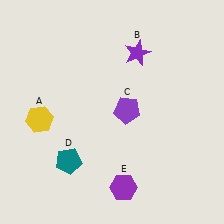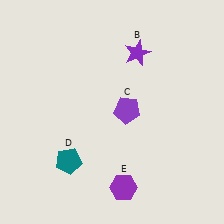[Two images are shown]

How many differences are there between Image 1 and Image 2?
There is 1 difference between the two images.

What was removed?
The yellow hexagon (A) was removed in Image 2.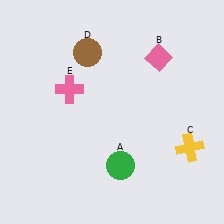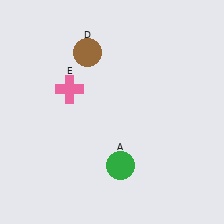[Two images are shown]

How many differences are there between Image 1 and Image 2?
There are 2 differences between the two images.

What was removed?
The pink diamond (B), the yellow cross (C) were removed in Image 2.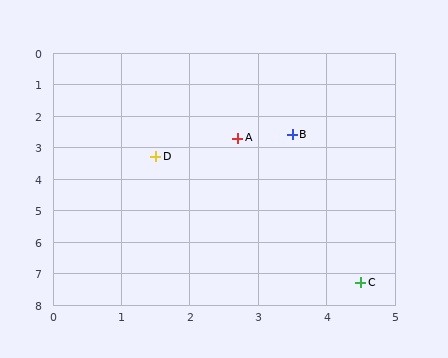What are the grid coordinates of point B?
Point B is at approximately (3.5, 2.6).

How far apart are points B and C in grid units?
Points B and C are about 4.8 grid units apart.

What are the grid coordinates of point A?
Point A is at approximately (2.7, 2.7).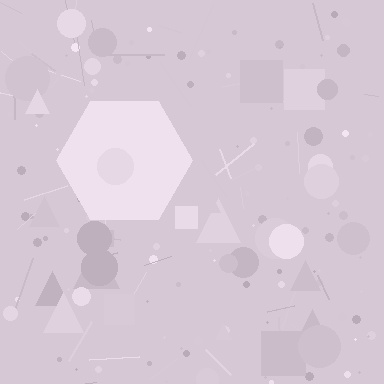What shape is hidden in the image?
A hexagon is hidden in the image.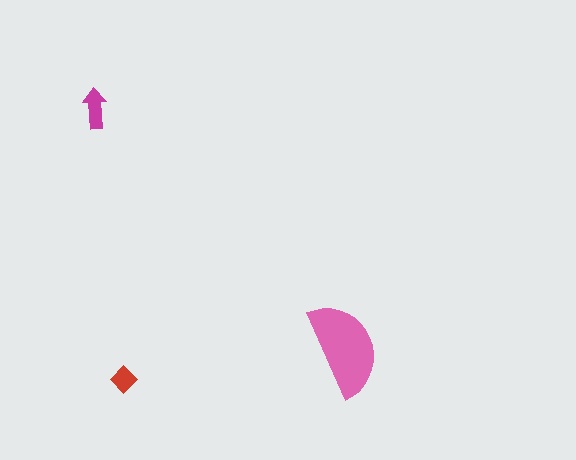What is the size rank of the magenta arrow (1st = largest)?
2nd.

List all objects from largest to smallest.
The pink semicircle, the magenta arrow, the red diamond.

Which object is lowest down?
The red diamond is bottommost.